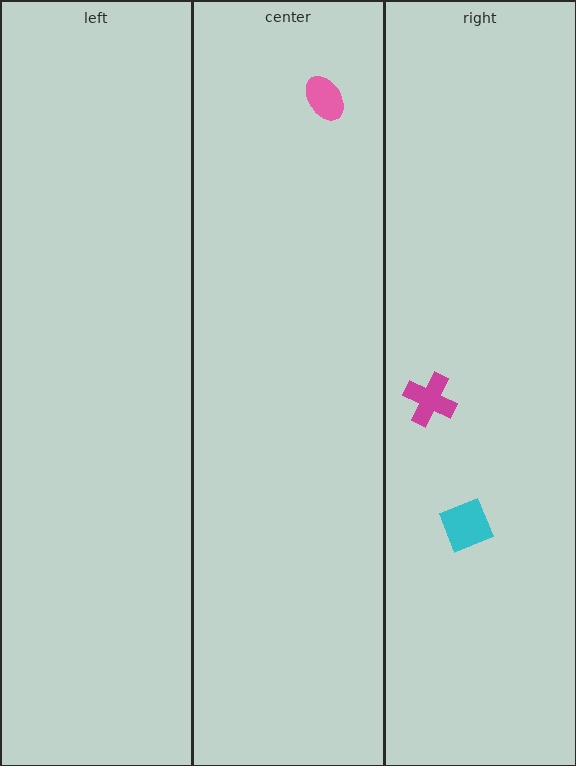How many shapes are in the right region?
2.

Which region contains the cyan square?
The right region.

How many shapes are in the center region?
1.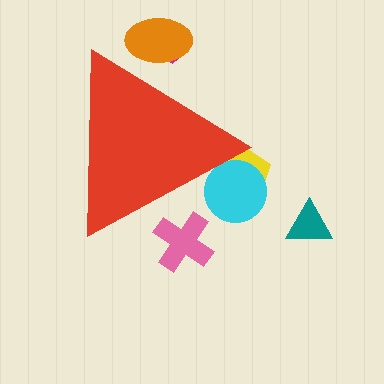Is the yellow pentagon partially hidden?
Yes, the yellow pentagon is partially hidden behind the red triangle.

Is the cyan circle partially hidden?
Yes, the cyan circle is partially hidden behind the red triangle.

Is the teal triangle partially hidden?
No, the teal triangle is fully visible.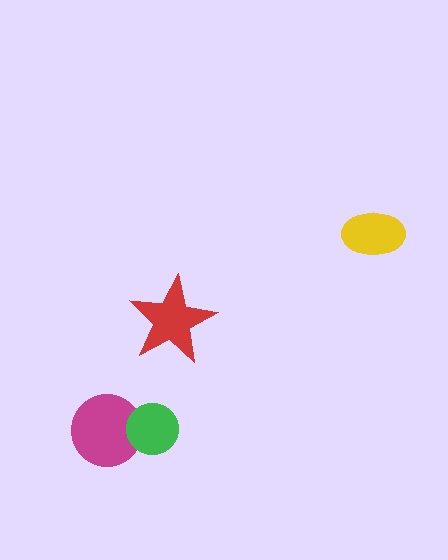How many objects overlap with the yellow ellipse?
0 objects overlap with the yellow ellipse.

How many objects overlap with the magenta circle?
1 object overlaps with the magenta circle.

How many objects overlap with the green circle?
1 object overlaps with the green circle.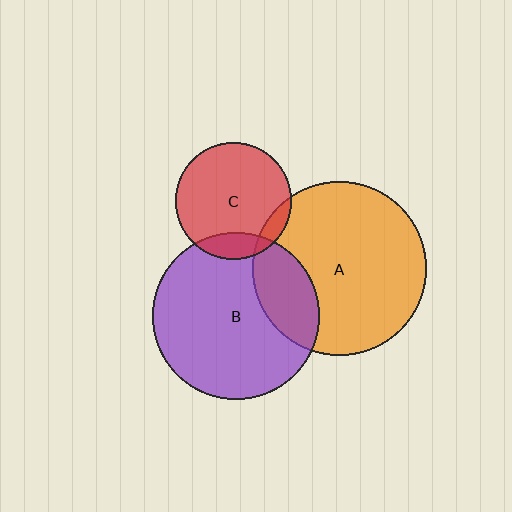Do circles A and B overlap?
Yes.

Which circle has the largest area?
Circle A (orange).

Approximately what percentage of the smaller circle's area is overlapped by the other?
Approximately 25%.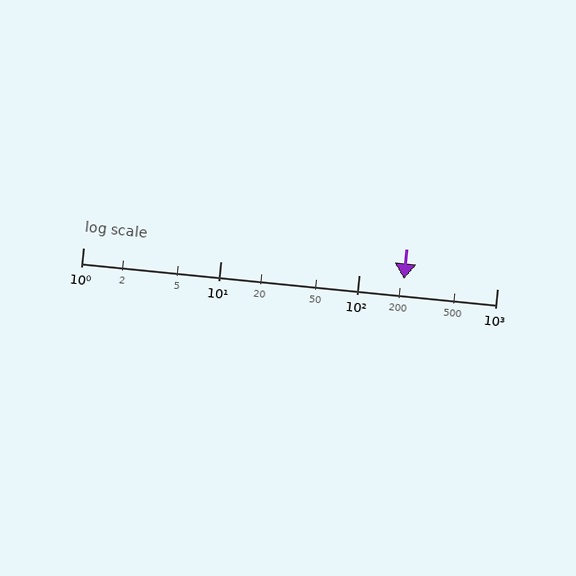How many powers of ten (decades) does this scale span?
The scale spans 3 decades, from 1 to 1000.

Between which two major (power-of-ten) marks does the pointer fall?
The pointer is between 100 and 1000.